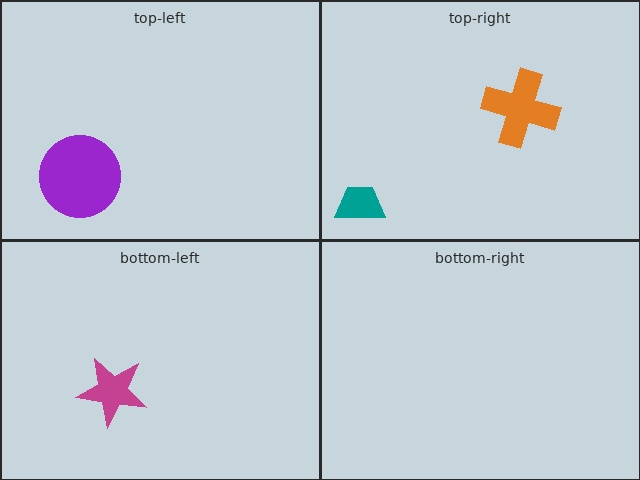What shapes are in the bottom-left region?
The magenta star.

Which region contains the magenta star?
The bottom-left region.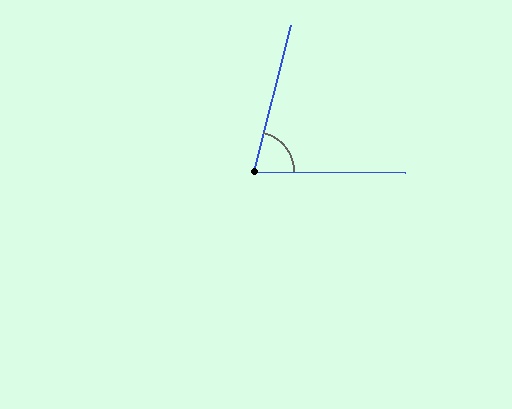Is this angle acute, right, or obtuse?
It is acute.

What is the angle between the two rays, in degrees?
Approximately 76 degrees.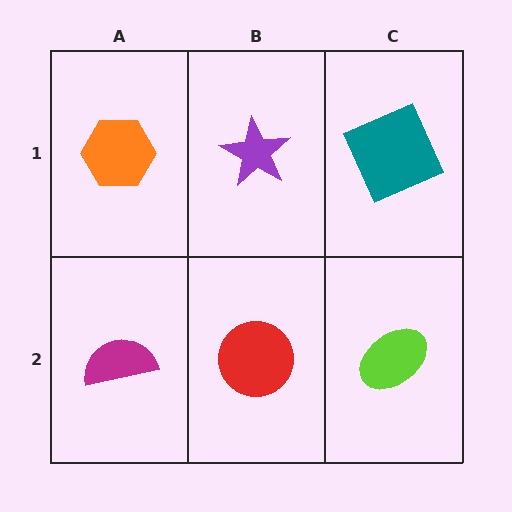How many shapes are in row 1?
3 shapes.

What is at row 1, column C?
A teal square.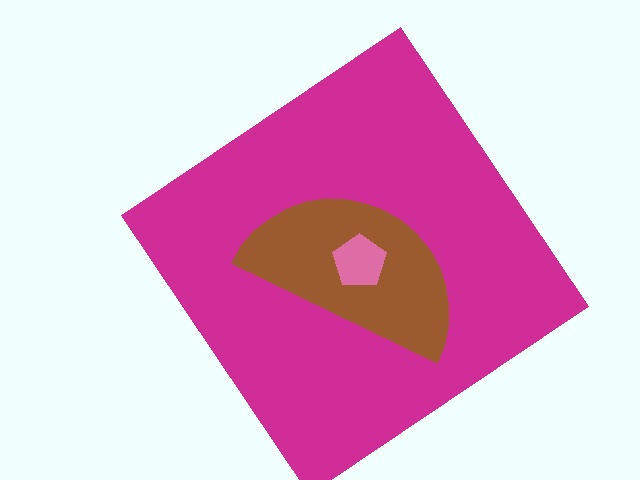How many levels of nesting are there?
3.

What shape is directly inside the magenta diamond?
The brown semicircle.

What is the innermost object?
The pink pentagon.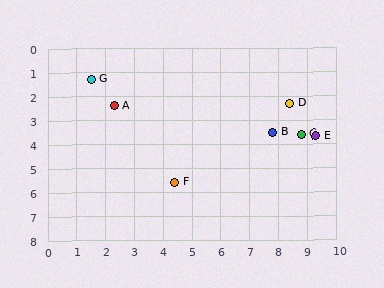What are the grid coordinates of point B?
Point B is at approximately (7.8, 3.5).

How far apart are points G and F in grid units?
Points G and F are about 5.2 grid units apart.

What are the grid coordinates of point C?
Point C is at approximately (8.8, 3.6).